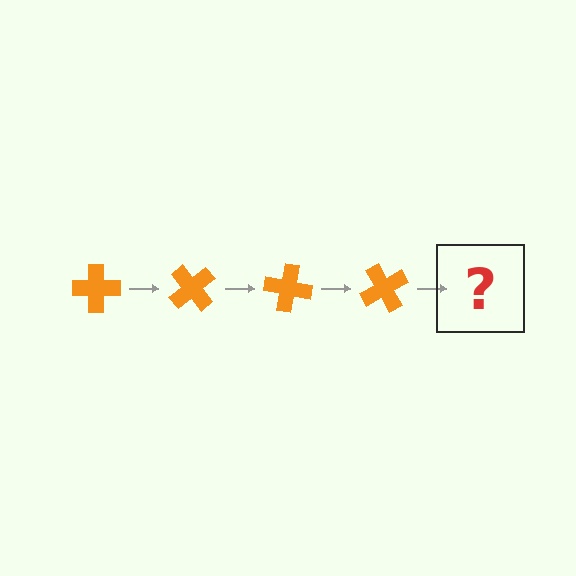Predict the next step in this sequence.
The next step is an orange cross rotated 200 degrees.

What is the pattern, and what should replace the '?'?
The pattern is that the cross rotates 50 degrees each step. The '?' should be an orange cross rotated 200 degrees.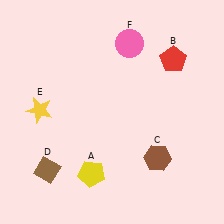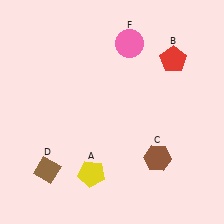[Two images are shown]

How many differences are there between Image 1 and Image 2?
There is 1 difference between the two images.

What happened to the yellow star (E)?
The yellow star (E) was removed in Image 2. It was in the top-left area of Image 1.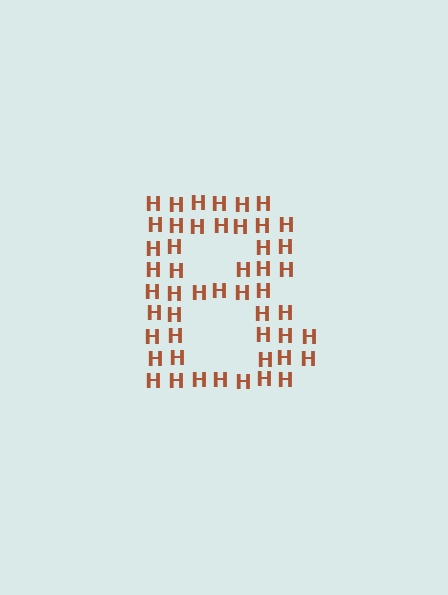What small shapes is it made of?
It is made of small letter H's.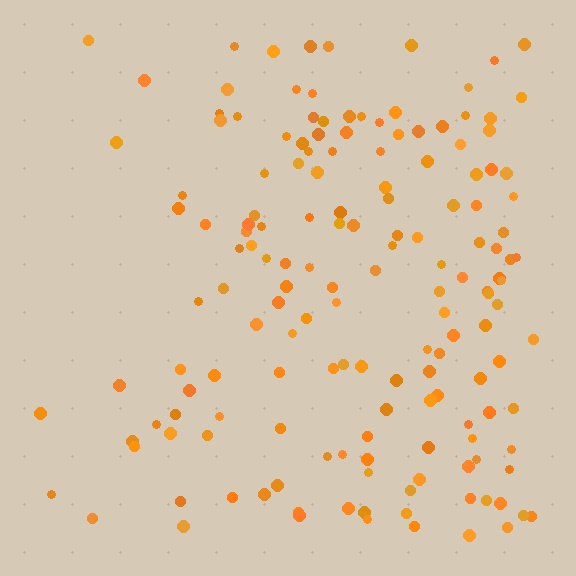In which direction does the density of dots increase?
From left to right, with the right side densest.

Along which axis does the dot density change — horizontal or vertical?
Horizontal.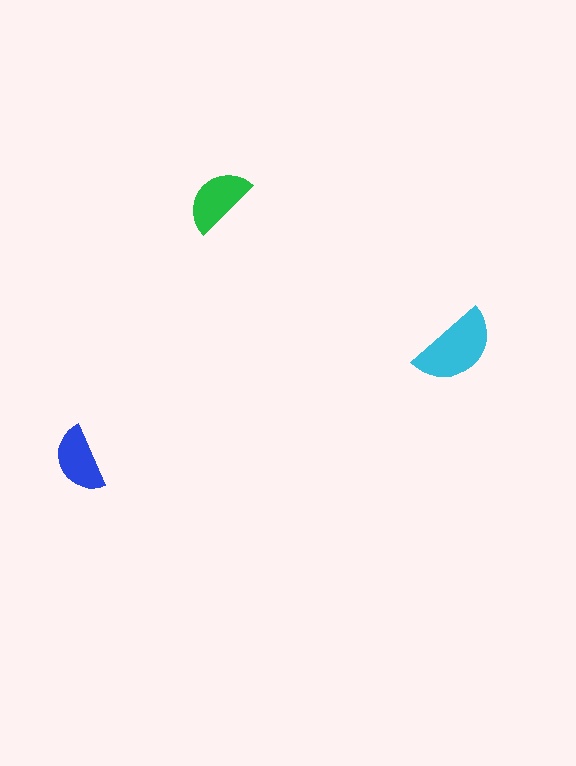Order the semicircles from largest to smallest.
the cyan one, the green one, the blue one.